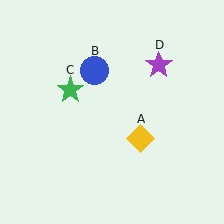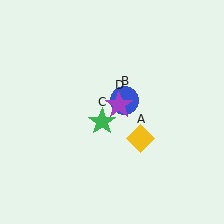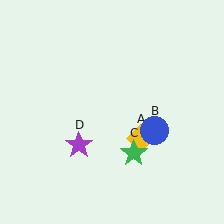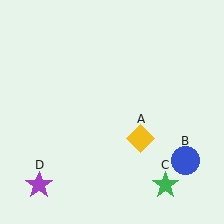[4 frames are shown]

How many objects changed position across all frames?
3 objects changed position: blue circle (object B), green star (object C), purple star (object D).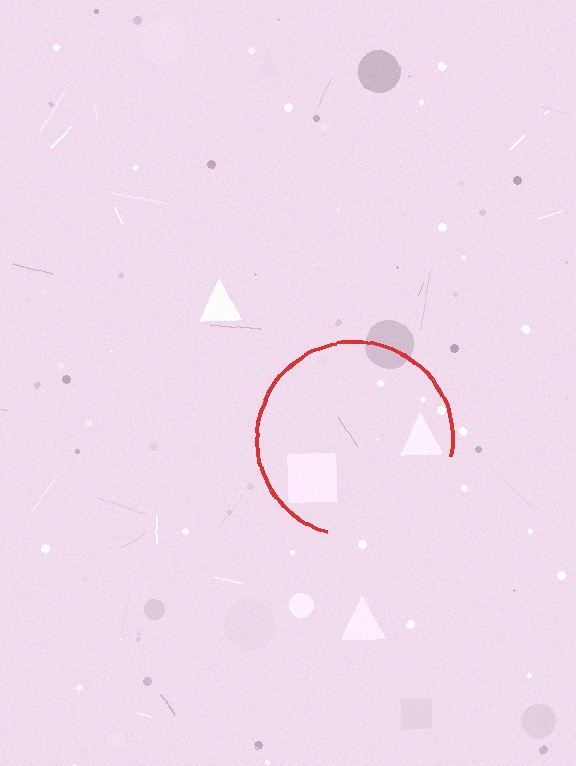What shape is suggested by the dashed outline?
The dashed outline suggests a circle.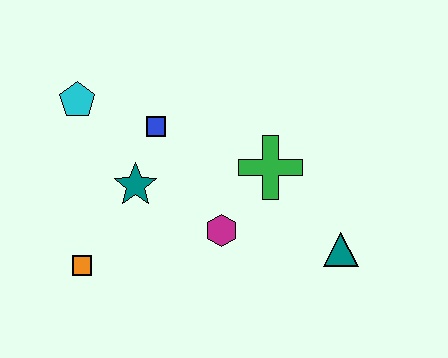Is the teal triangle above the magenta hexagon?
No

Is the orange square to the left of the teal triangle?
Yes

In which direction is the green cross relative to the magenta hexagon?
The green cross is above the magenta hexagon.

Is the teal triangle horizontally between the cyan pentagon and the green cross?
No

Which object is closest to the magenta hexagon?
The green cross is closest to the magenta hexagon.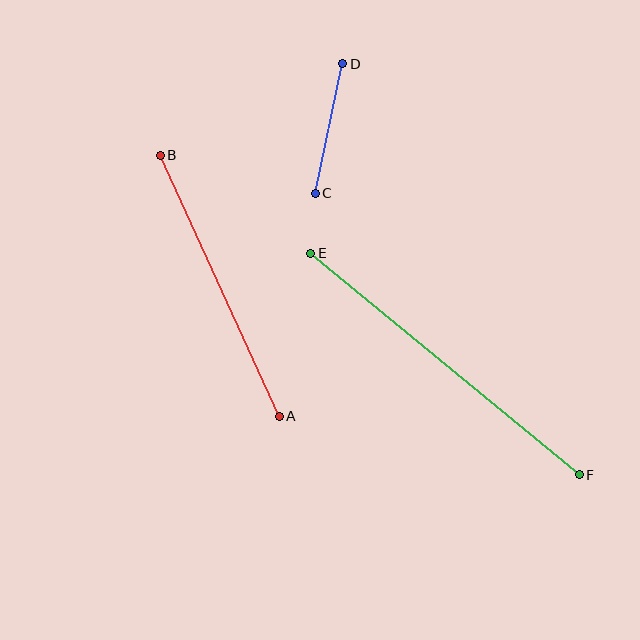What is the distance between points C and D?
The distance is approximately 132 pixels.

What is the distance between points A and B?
The distance is approximately 287 pixels.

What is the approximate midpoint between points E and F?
The midpoint is at approximately (445, 364) pixels.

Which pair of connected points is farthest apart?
Points E and F are farthest apart.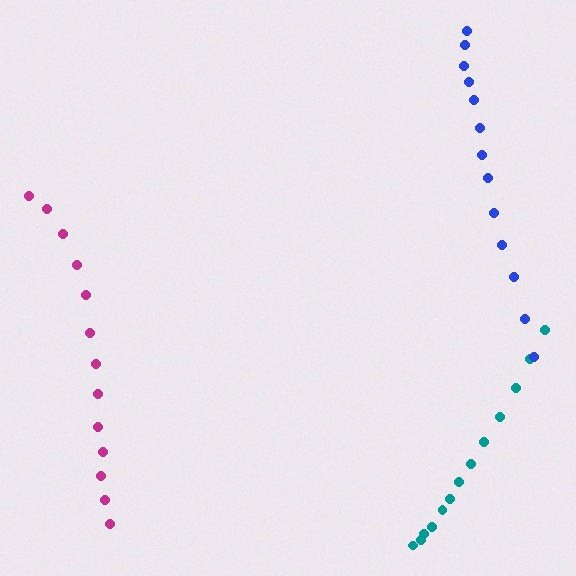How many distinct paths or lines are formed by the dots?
There are 3 distinct paths.